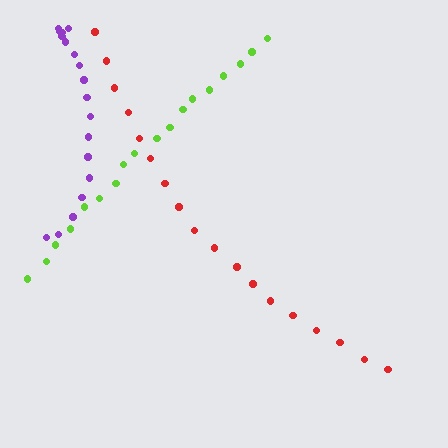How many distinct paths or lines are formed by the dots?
There are 3 distinct paths.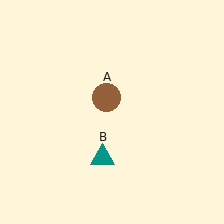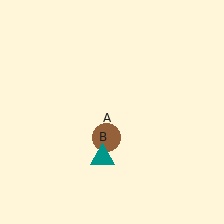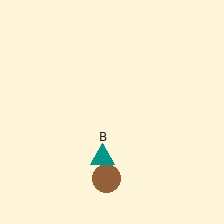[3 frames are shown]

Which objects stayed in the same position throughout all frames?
Teal triangle (object B) remained stationary.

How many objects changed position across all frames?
1 object changed position: brown circle (object A).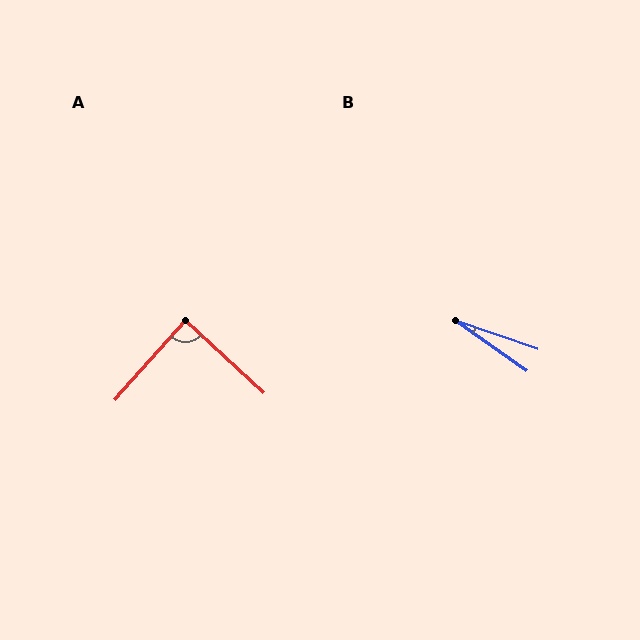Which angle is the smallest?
B, at approximately 16 degrees.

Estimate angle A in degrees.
Approximately 88 degrees.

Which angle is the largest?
A, at approximately 88 degrees.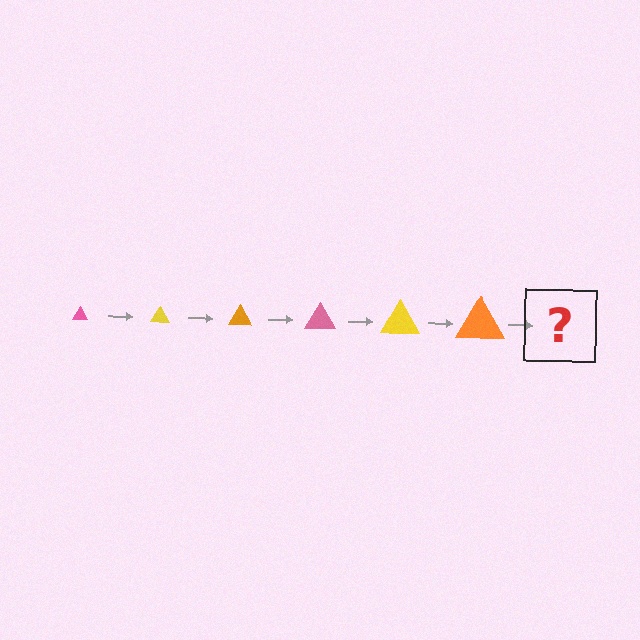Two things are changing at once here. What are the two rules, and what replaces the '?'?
The two rules are that the triangle grows larger each step and the color cycles through pink, yellow, and orange. The '?' should be a pink triangle, larger than the previous one.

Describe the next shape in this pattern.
It should be a pink triangle, larger than the previous one.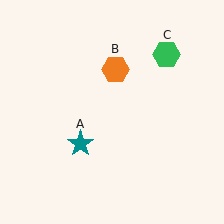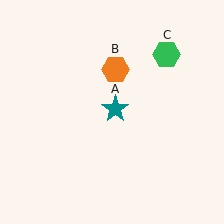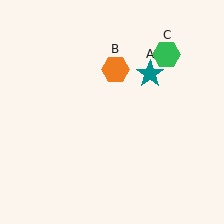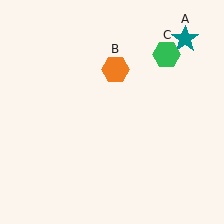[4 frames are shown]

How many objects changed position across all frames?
1 object changed position: teal star (object A).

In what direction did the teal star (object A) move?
The teal star (object A) moved up and to the right.